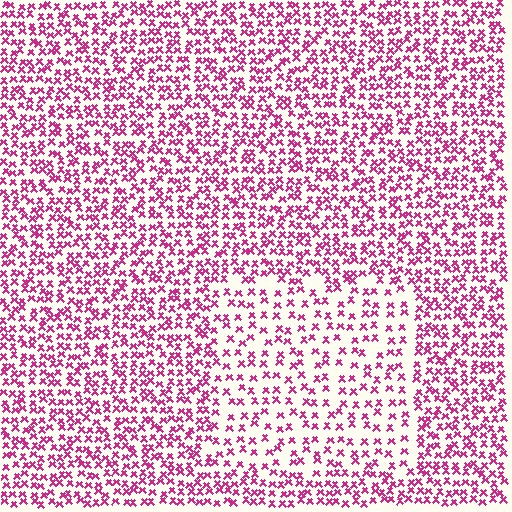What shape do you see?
I see a rectangle.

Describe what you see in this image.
The image contains small magenta elements arranged at two different densities. A rectangle-shaped region is visible where the elements are less densely packed than the surrounding area.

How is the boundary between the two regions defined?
The boundary is defined by a change in element density (approximately 1.8x ratio). All elements are the same color, size, and shape.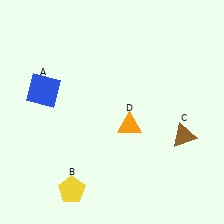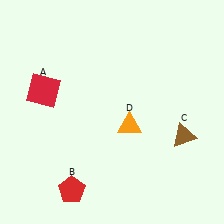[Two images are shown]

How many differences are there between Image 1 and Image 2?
There are 2 differences between the two images.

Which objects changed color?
A changed from blue to red. B changed from yellow to red.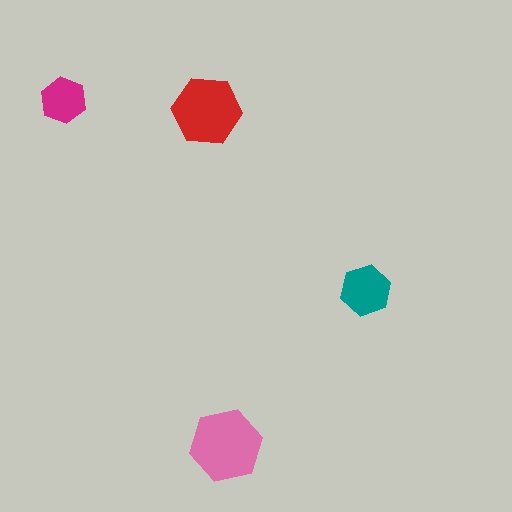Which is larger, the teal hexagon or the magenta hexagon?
The teal one.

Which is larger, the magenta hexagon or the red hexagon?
The red one.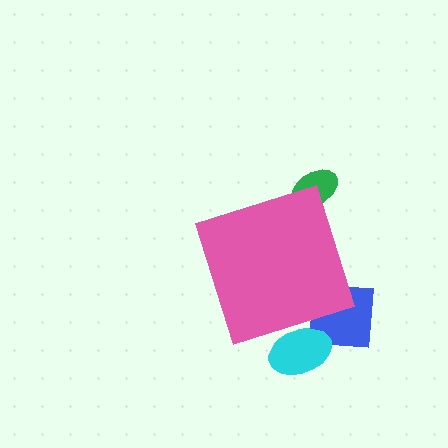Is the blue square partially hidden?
Yes, the blue square is partially hidden behind the pink diamond.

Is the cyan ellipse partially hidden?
Yes, the cyan ellipse is partially hidden behind the pink diamond.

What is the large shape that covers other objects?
A pink diamond.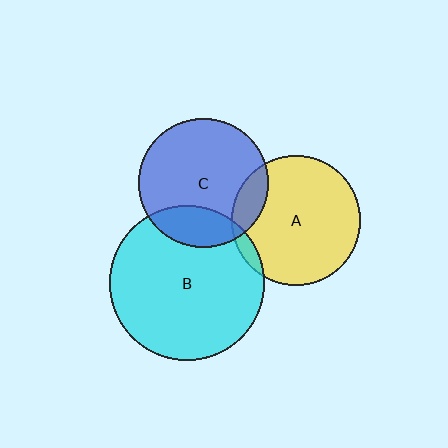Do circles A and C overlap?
Yes.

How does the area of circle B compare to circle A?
Approximately 1.4 times.